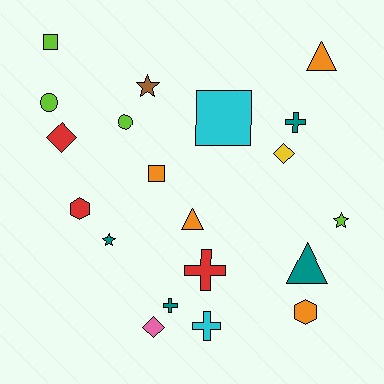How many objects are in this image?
There are 20 objects.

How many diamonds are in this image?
There are 3 diamonds.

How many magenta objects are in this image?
There are no magenta objects.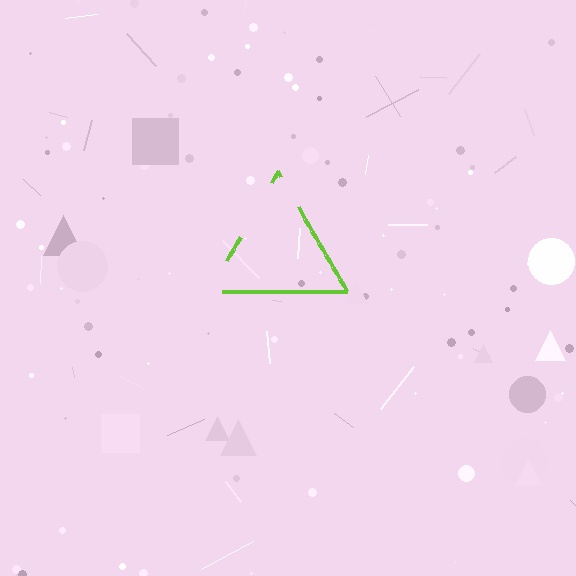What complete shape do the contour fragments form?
The contour fragments form a triangle.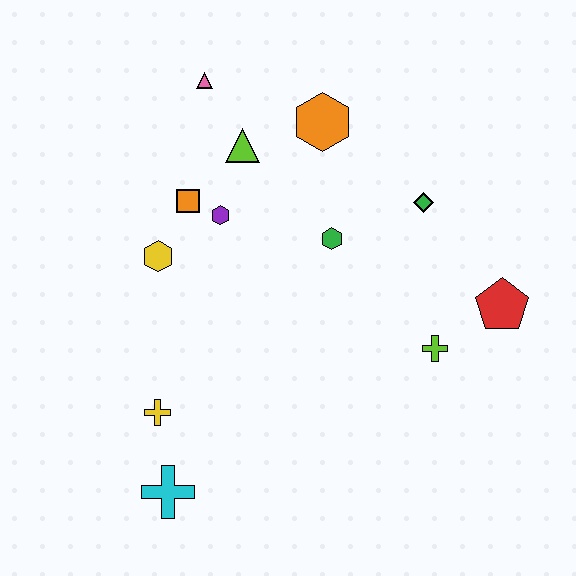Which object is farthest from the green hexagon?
The cyan cross is farthest from the green hexagon.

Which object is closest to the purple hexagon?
The orange square is closest to the purple hexagon.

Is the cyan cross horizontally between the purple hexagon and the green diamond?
No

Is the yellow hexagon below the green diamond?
Yes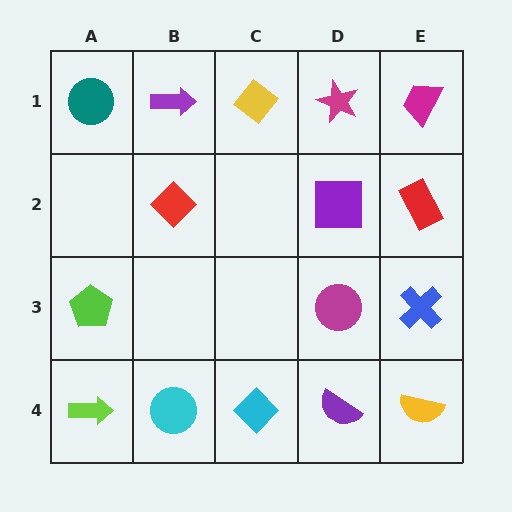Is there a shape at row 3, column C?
No, that cell is empty.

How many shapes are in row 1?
5 shapes.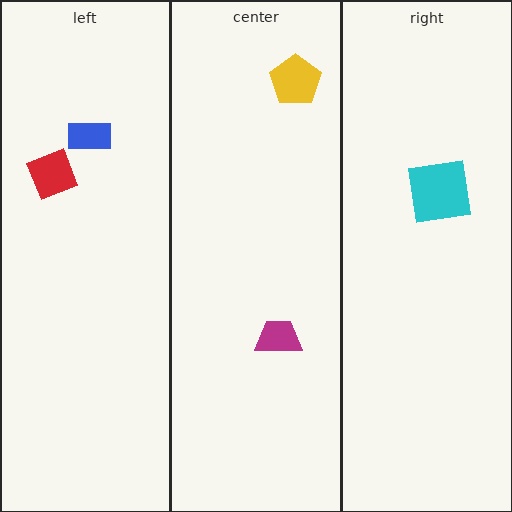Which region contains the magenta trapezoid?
The center region.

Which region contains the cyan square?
The right region.